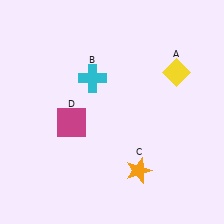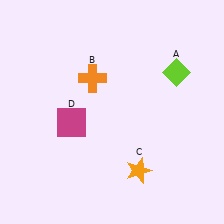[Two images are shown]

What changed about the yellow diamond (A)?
In Image 1, A is yellow. In Image 2, it changed to lime.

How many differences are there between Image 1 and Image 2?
There are 2 differences between the two images.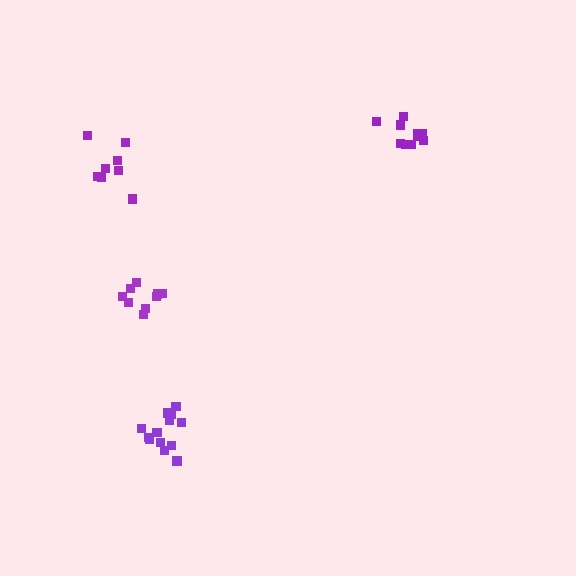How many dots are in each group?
Group 1: 8 dots, Group 2: 9 dots, Group 3: 13 dots, Group 4: 11 dots (41 total).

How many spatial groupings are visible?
There are 4 spatial groupings.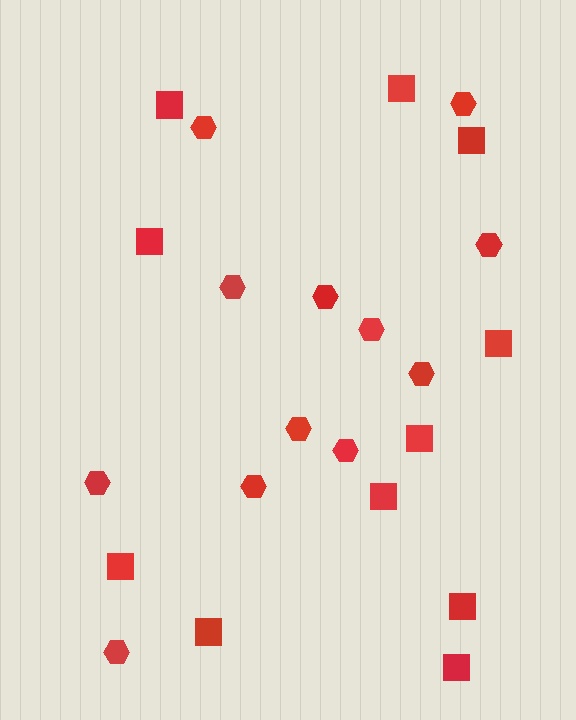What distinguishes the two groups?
There are 2 groups: one group of squares (11) and one group of hexagons (12).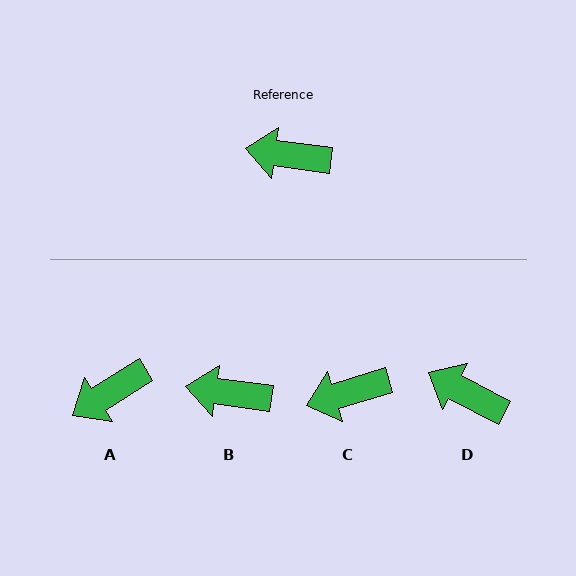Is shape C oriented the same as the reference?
No, it is off by about 25 degrees.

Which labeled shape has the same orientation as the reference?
B.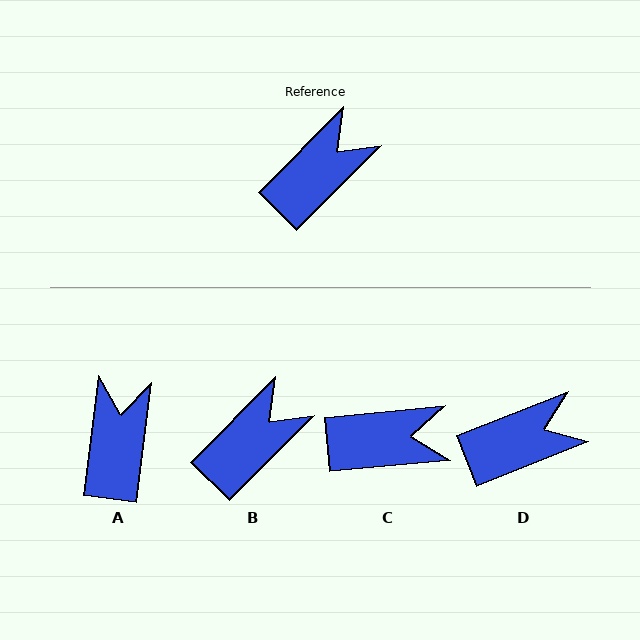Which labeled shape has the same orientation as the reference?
B.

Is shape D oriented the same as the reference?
No, it is off by about 23 degrees.